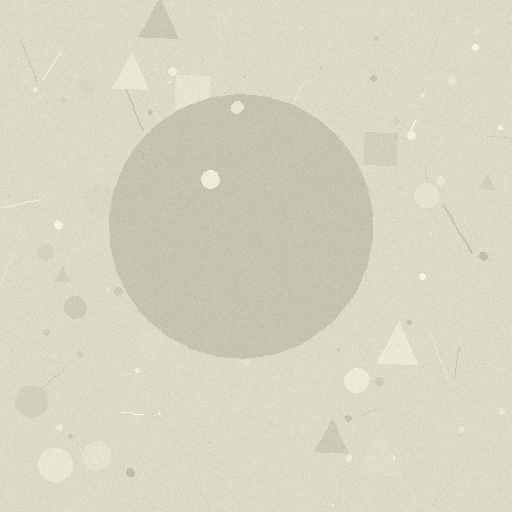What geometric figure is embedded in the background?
A circle is embedded in the background.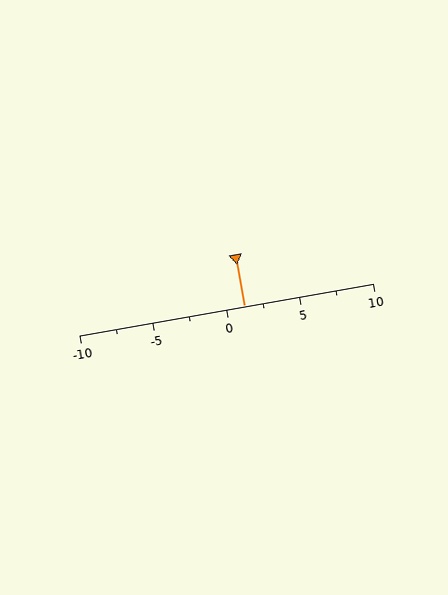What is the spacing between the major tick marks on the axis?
The major ticks are spaced 5 apart.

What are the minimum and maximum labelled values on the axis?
The axis runs from -10 to 10.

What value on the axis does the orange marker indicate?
The marker indicates approximately 1.2.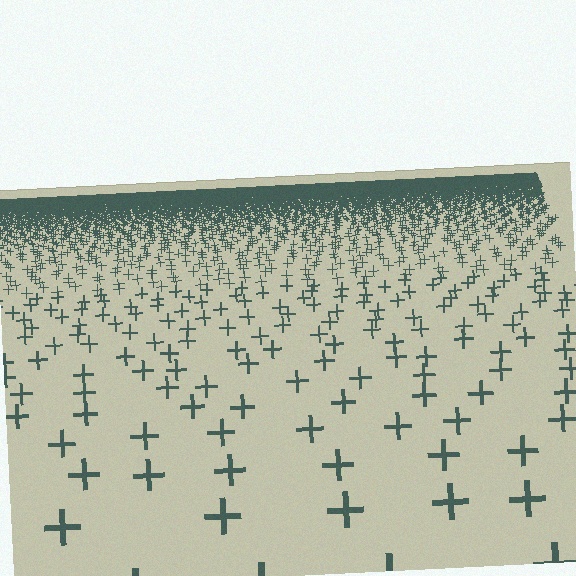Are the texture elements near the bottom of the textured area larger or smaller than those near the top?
Larger. Near the bottom, elements are closer to the viewer and appear at a bigger on-screen size.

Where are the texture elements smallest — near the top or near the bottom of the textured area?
Near the top.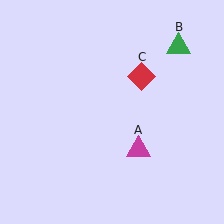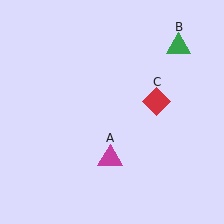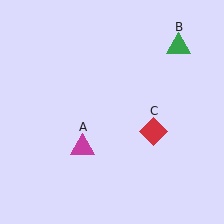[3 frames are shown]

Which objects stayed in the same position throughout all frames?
Green triangle (object B) remained stationary.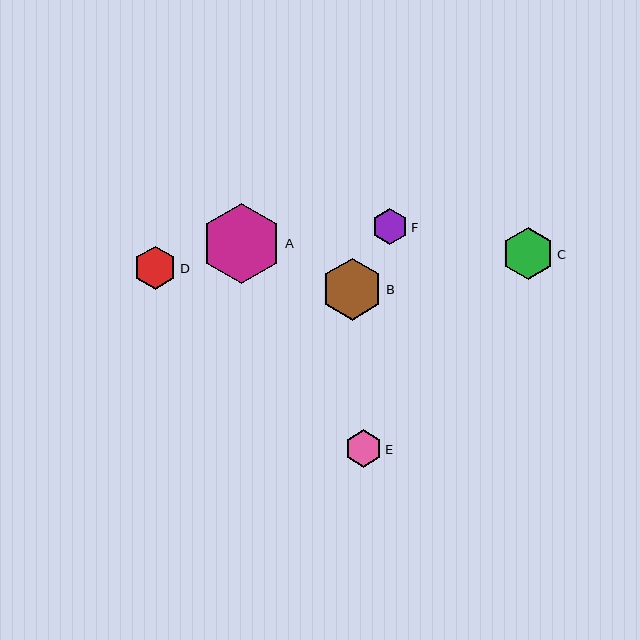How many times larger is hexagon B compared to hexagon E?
Hexagon B is approximately 1.7 times the size of hexagon E.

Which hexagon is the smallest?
Hexagon F is the smallest with a size of approximately 36 pixels.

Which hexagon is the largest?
Hexagon A is the largest with a size of approximately 81 pixels.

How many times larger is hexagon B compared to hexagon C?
Hexagon B is approximately 1.2 times the size of hexagon C.